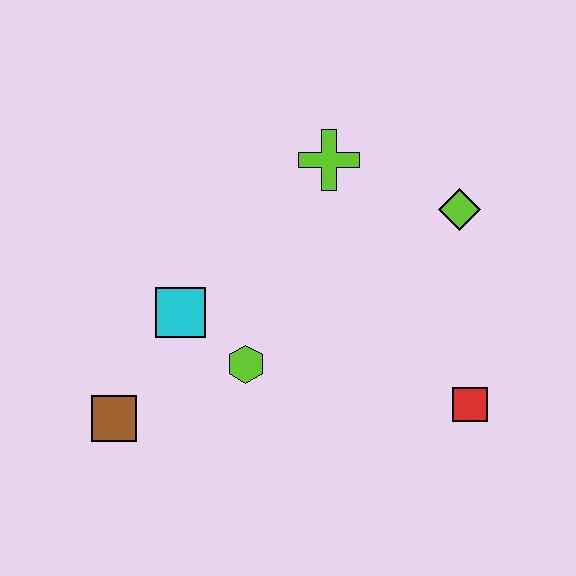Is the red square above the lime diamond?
No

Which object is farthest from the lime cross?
The brown square is farthest from the lime cross.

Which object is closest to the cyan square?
The lime hexagon is closest to the cyan square.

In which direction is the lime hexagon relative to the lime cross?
The lime hexagon is below the lime cross.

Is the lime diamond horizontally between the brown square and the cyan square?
No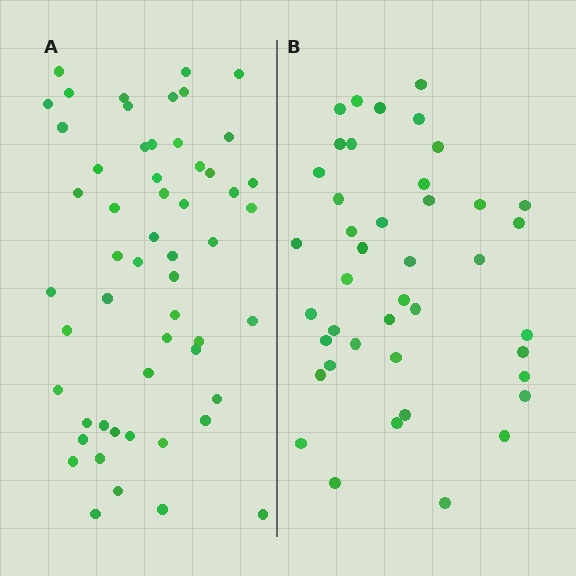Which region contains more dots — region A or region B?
Region A (the left region) has more dots.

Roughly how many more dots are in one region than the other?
Region A has approximately 15 more dots than region B.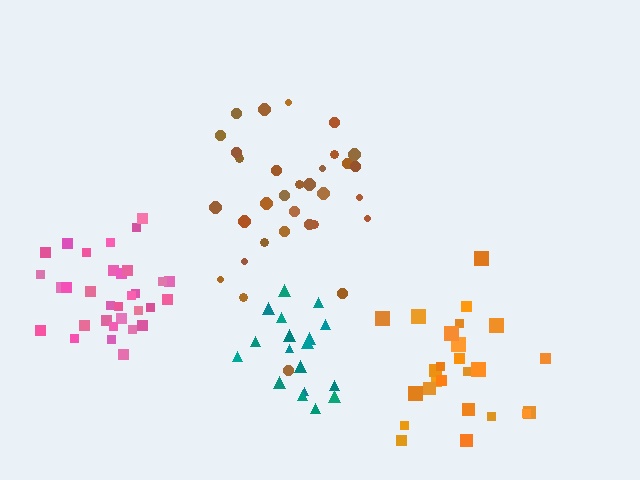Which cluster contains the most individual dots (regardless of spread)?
Brown (32).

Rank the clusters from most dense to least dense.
pink, teal, brown, orange.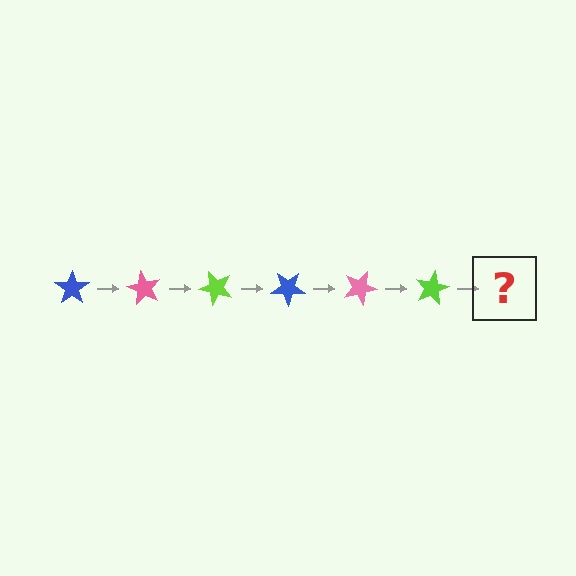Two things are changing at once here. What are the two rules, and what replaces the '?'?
The two rules are that it rotates 60 degrees each step and the color cycles through blue, pink, and lime. The '?' should be a blue star, rotated 360 degrees from the start.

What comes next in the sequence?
The next element should be a blue star, rotated 360 degrees from the start.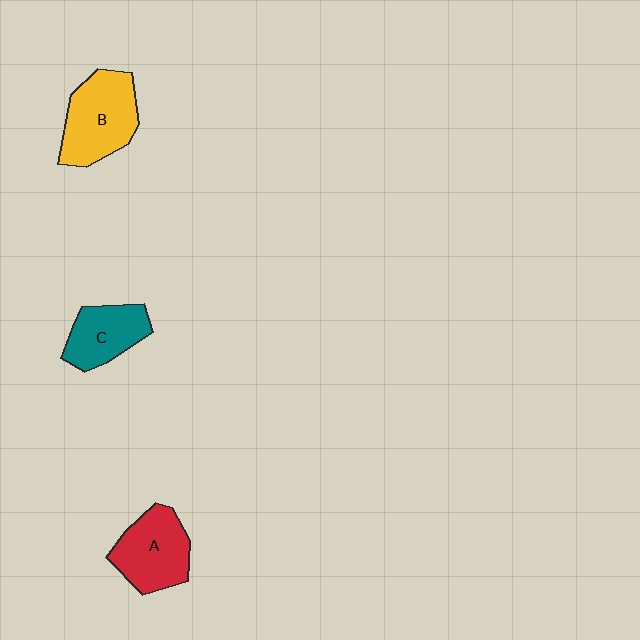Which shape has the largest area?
Shape B (yellow).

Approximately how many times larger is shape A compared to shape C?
Approximately 1.2 times.